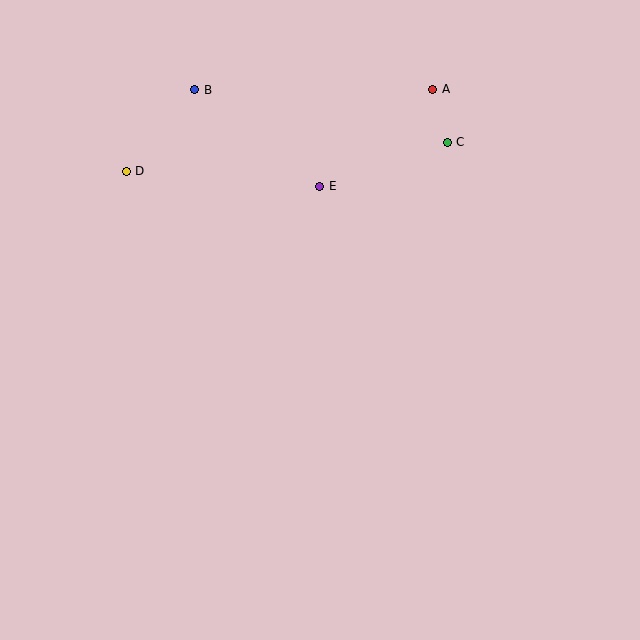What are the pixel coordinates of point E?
Point E is at (319, 186).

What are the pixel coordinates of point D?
Point D is at (126, 171).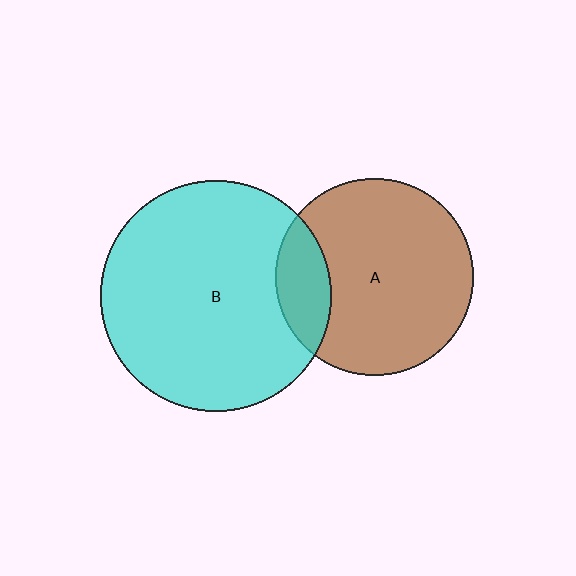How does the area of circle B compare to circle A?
Approximately 1.4 times.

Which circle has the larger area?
Circle B (cyan).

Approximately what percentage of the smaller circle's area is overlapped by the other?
Approximately 20%.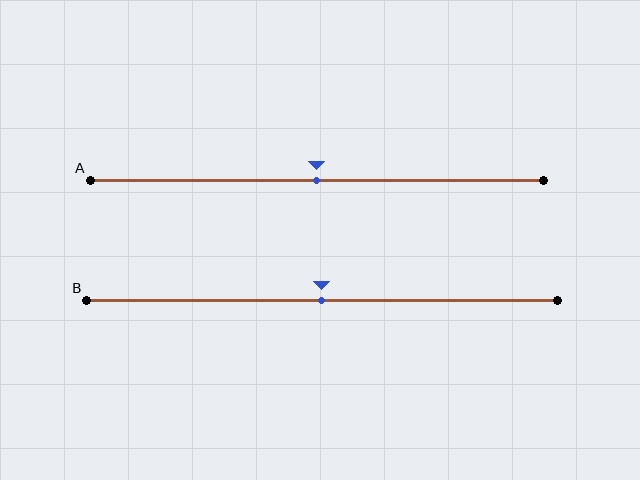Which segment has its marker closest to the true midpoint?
Segment A has its marker closest to the true midpoint.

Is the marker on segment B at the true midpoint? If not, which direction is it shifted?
Yes, the marker on segment B is at the true midpoint.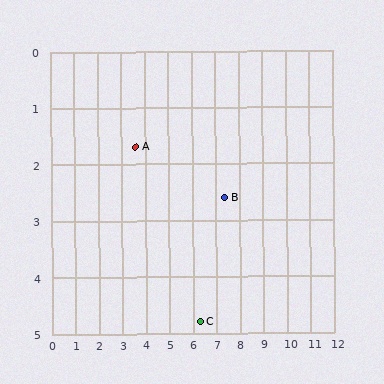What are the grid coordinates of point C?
Point C is at approximately (6.3, 4.8).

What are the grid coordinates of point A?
Point A is at approximately (3.6, 1.7).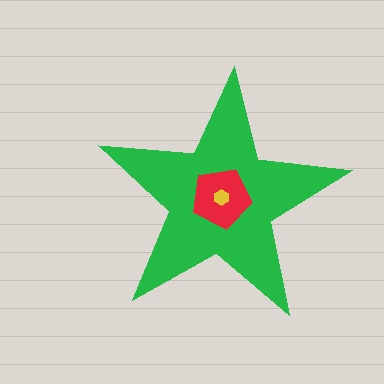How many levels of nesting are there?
3.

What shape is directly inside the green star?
The red pentagon.